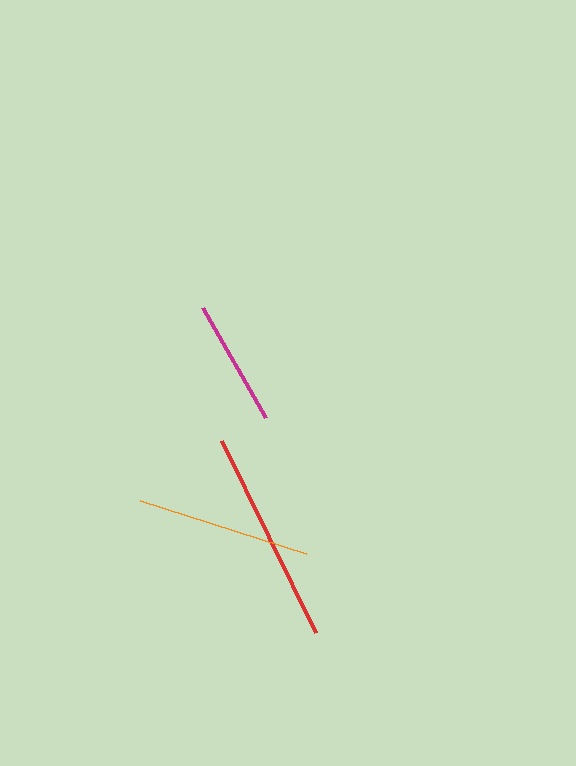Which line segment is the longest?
The red line is the longest at approximately 214 pixels.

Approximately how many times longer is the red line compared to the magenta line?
The red line is approximately 1.7 times the length of the magenta line.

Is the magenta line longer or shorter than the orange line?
The orange line is longer than the magenta line.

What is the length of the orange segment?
The orange segment is approximately 175 pixels long.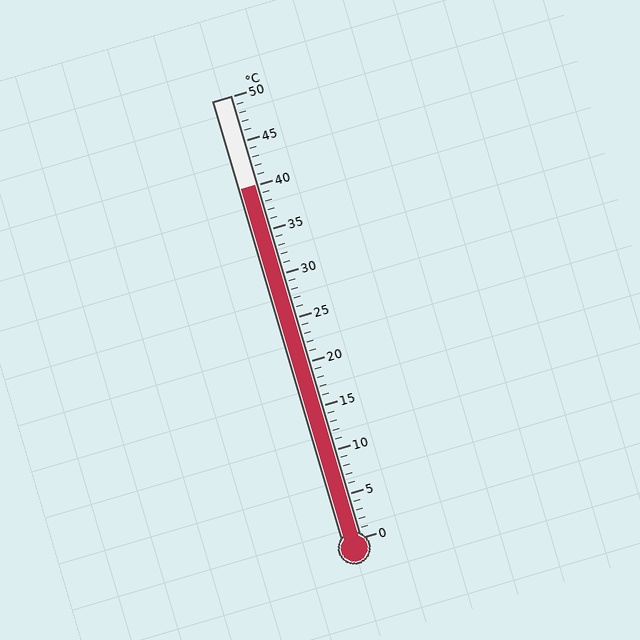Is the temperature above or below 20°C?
The temperature is above 20°C.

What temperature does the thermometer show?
The thermometer shows approximately 40°C.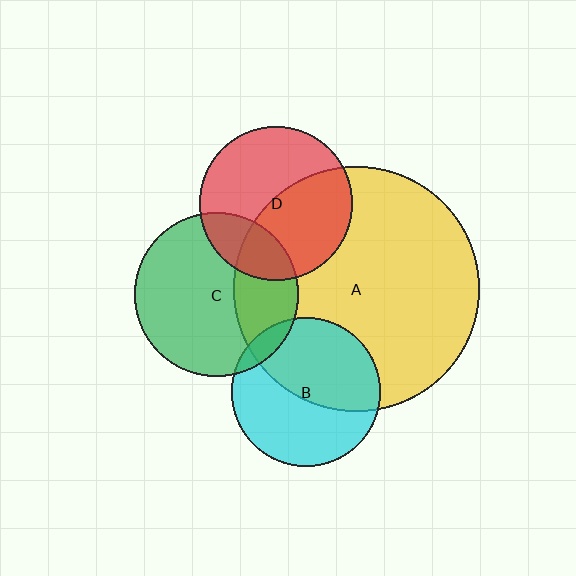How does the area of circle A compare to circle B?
Approximately 2.7 times.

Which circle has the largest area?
Circle A (yellow).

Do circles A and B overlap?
Yes.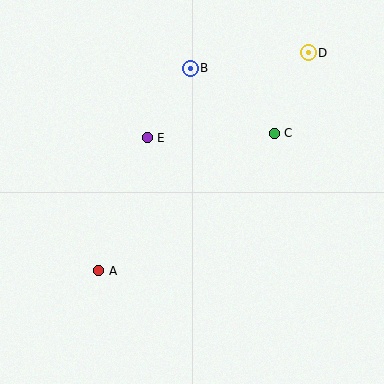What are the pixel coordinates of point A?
Point A is at (99, 271).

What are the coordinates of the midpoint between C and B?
The midpoint between C and B is at (232, 101).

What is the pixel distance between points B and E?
The distance between B and E is 82 pixels.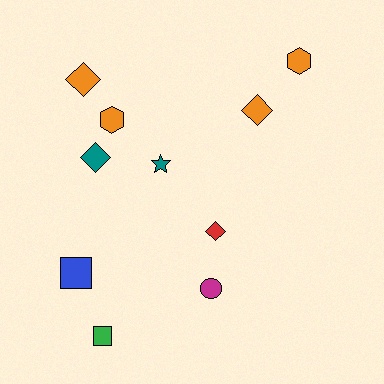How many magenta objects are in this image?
There is 1 magenta object.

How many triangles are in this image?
There are no triangles.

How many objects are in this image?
There are 10 objects.